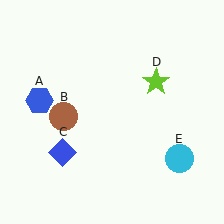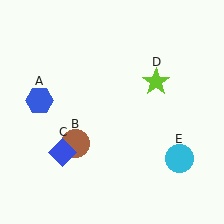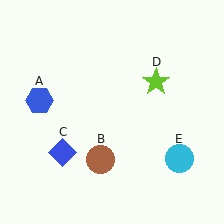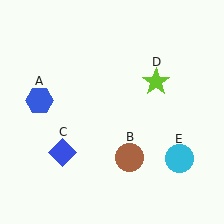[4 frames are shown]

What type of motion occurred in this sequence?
The brown circle (object B) rotated counterclockwise around the center of the scene.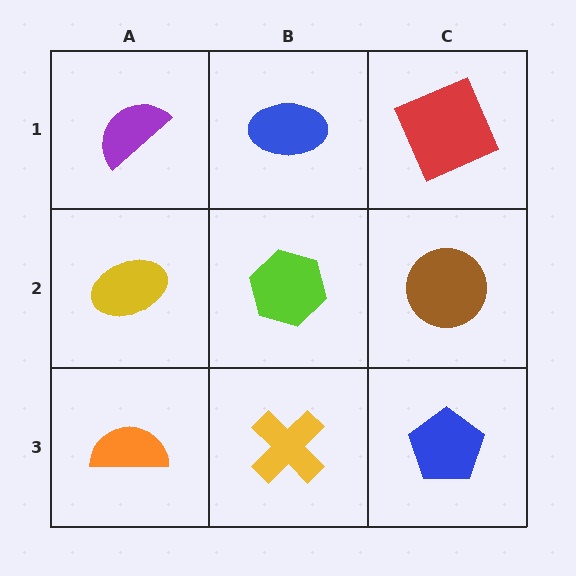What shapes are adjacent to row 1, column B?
A lime hexagon (row 2, column B), a purple semicircle (row 1, column A), a red square (row 1, column C).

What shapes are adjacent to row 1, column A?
A yellow ellipse (row 2, column A), a blue ellipse (row 1, column B).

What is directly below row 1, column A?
A yellow ellipse.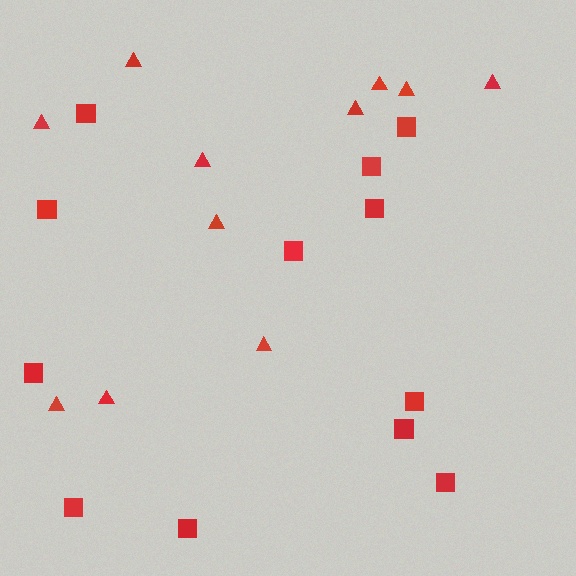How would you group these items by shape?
There are 2 groups: one group of triangles (11) and one group of squares (12).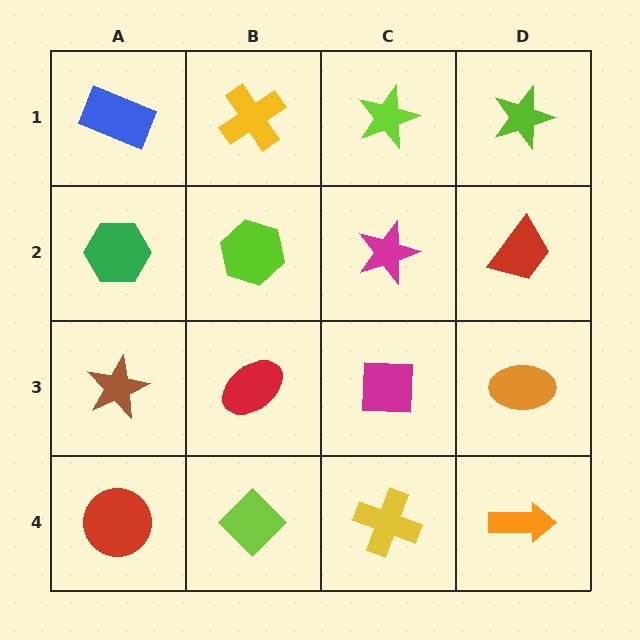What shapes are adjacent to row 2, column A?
A blue rectangle (row 1, column A), a brown star (row 3, column A), a lime hexagon (row 2, column B).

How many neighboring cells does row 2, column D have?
3.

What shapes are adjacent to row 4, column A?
A brown star (row 3, column A), a lime diamond (row 4, column B).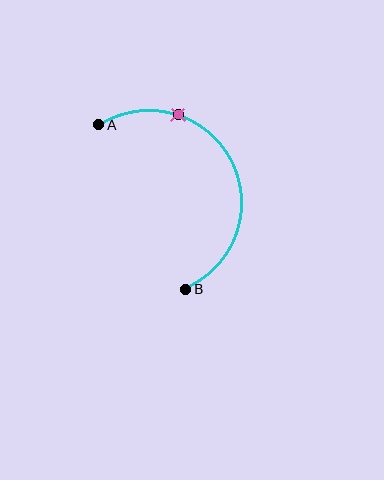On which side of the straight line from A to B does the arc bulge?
The arc bulges to the right of the straight line connecting A and B.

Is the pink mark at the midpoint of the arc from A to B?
No. The pink mark lies on the arc but is closer to endpoint A. The arc midpoint would be at the point on the curve equidistant along the arc from both A and B.